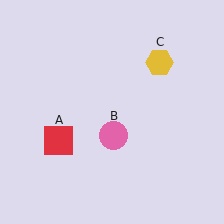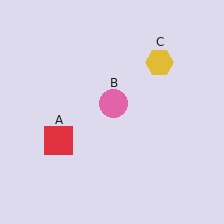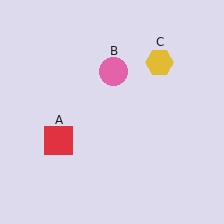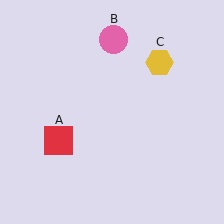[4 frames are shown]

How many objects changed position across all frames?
1 object changed position: pink circle (object B).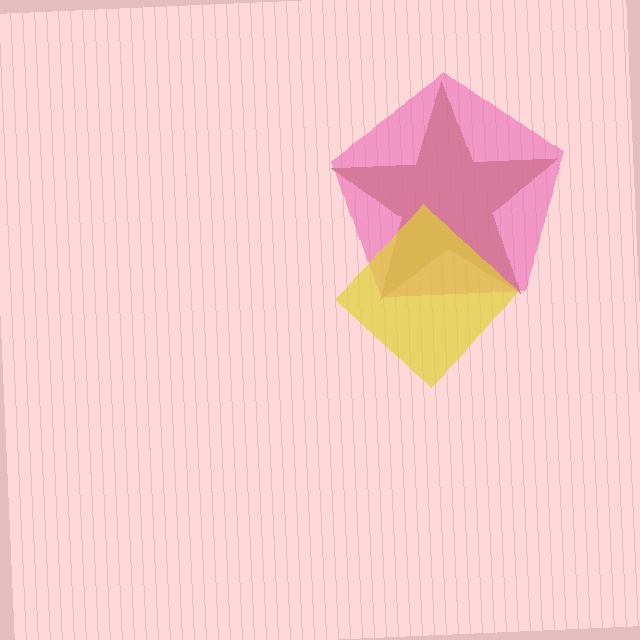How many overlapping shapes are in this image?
There are 3 overlapping shapes in the image.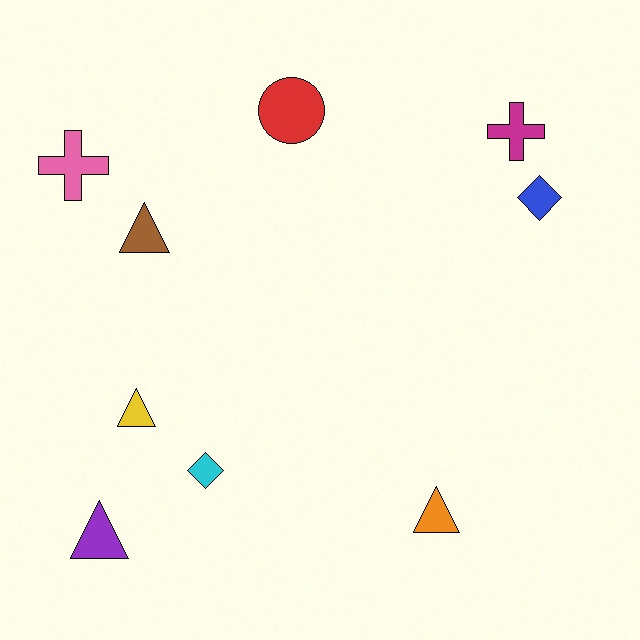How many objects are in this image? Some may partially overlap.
There are 9 objects.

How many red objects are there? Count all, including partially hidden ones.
There is 1 red object.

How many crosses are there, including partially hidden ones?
There are 2 crosses.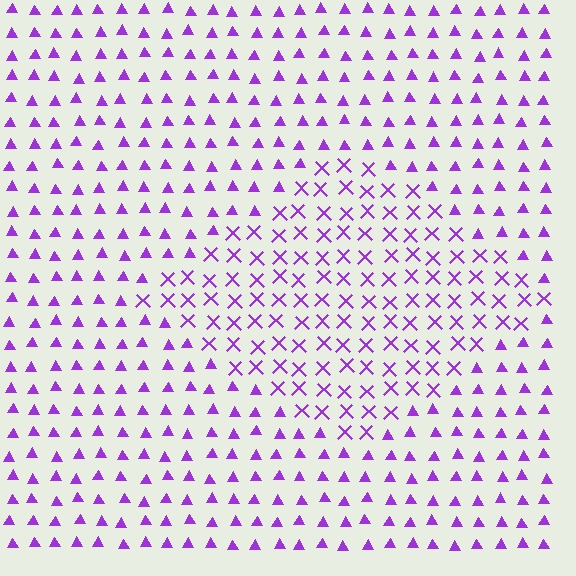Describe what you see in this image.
The image is filled with small purple elements arranged in a uniform grid. A diamond-shaped region contains X marks, while the surrounding area contains triangles. The boundary is defined purely by the change in element shape.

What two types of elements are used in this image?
The image uses X marks inside the diamond region and triangles outside it.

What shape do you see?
I see a diamond.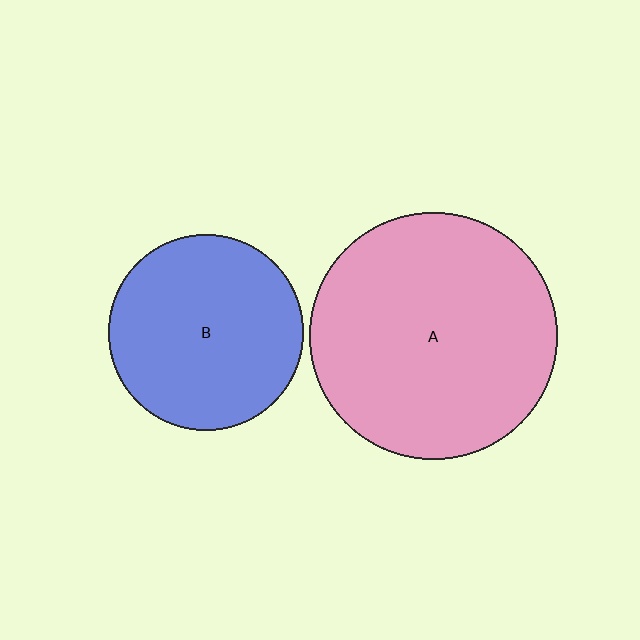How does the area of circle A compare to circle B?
Approximately 1.6 times.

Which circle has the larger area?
Circle A (pink).